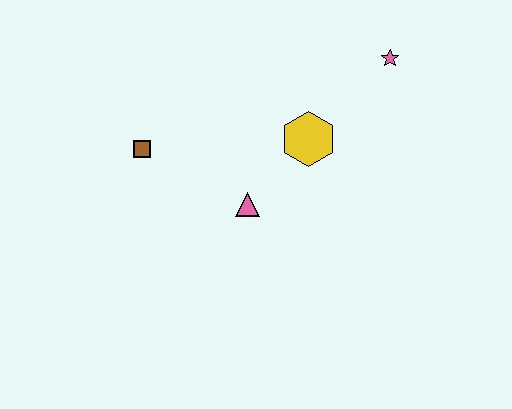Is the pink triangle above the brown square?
No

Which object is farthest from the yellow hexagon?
The brown square is farthest from the yellow hexagon.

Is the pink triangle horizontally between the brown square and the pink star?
Yes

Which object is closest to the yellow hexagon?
The pink triangle is closest to the yellow hexagon.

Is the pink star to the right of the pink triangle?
Yes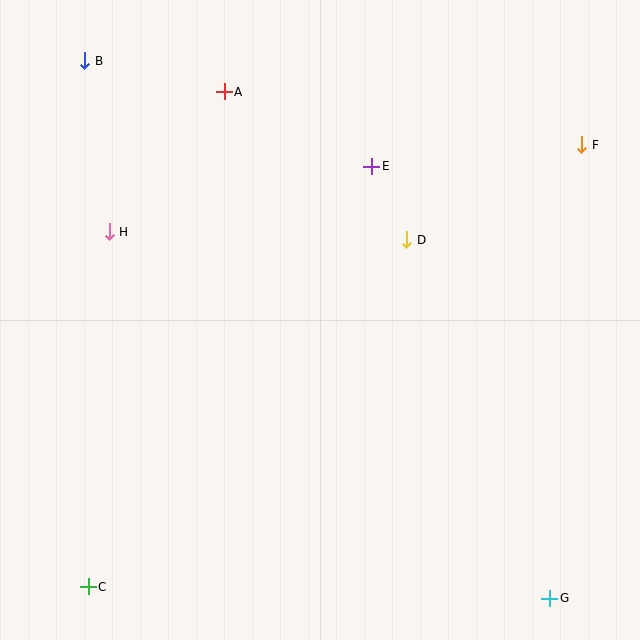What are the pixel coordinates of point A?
Point A is at (224, 92).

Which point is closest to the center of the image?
Point D at (407, 240) is closest to the center.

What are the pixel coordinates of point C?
Point C is at (88, 587).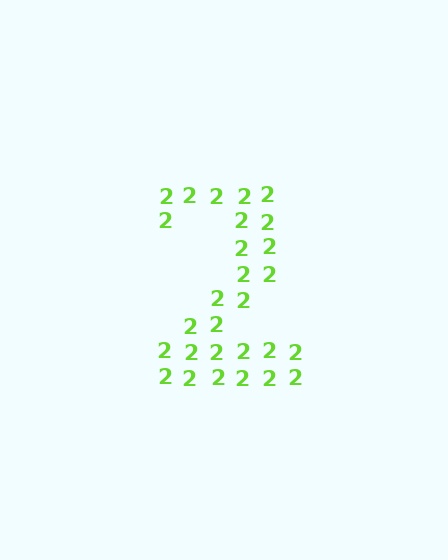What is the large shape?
The large shape is the digit 2.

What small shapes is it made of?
It is made of small digit 2's.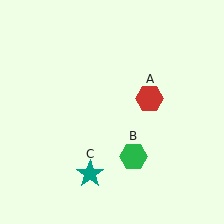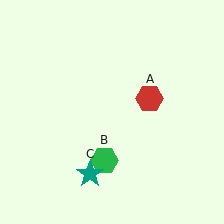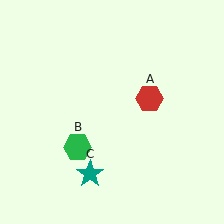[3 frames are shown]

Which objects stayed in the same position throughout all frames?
Red hexagon (object A) and teal star (object C) remained stationary.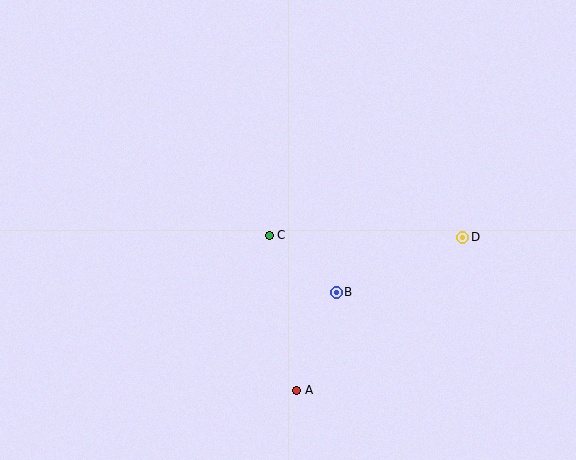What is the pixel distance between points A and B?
The distance between A and B is 105 pixels.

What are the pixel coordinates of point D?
Point D is at (463, 237).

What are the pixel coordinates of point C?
Point C is at (269, 235).